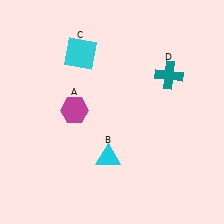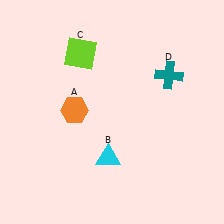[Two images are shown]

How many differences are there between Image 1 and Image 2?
There are 2 differences between the two images.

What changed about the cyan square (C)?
In Image 1, C is cyan. In Image 2, it changed to lime.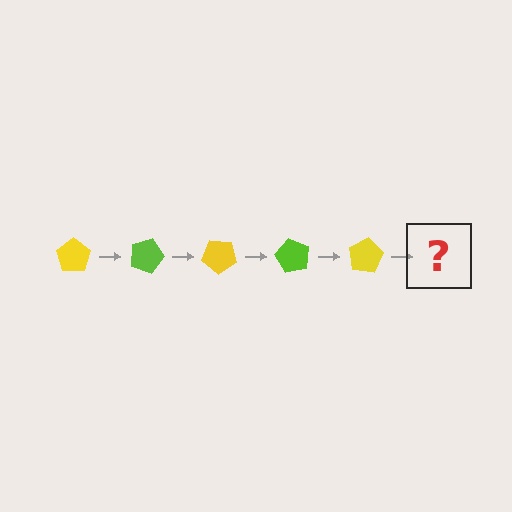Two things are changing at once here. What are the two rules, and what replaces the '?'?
The two rules are that it rotates 20 degrees each step and the color cycles through yellow and lime. The '?' should be a lime pentagon, rotated 100 degrees from the start.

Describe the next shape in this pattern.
It should be a lime pentagon, rotated 100 degrees from the start.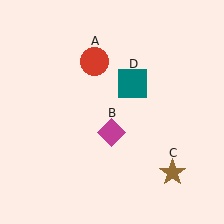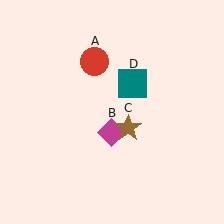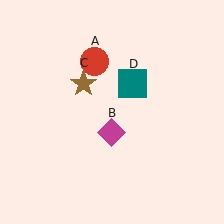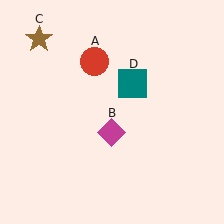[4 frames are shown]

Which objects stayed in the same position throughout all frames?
Red circle (object A) and magenta diamond (object B) and teal square (object D) remained stationary.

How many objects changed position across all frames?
1 object changed position: brown star (object C).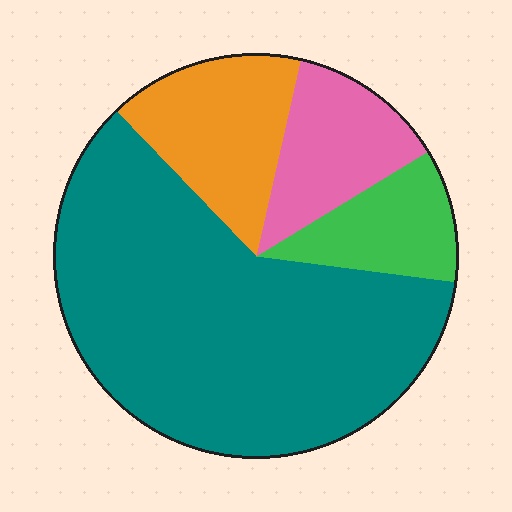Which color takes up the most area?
Teal, at roughly 60%.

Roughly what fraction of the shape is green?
Green covers around 10% of the shape.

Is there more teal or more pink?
Teal.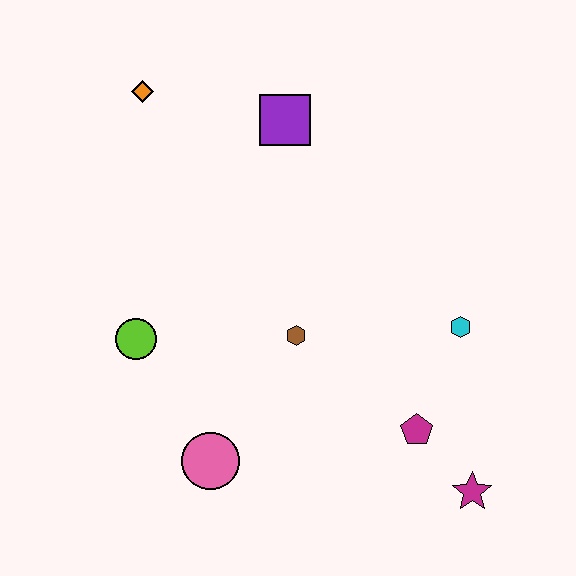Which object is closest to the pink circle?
The lime circle is closest to the pink circle.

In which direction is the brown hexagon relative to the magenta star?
The brown hexagon is to the left of the magenta star.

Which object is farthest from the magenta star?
The orange diamond is farthest from the magenta star.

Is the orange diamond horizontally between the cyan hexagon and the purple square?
No